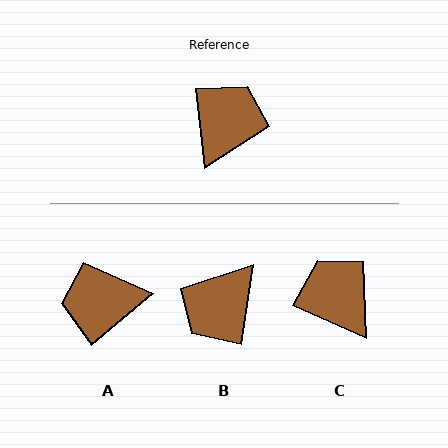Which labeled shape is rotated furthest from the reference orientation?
B, about 165 degrees away.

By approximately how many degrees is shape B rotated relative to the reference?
Approximately 165 degrees counter-clockwise.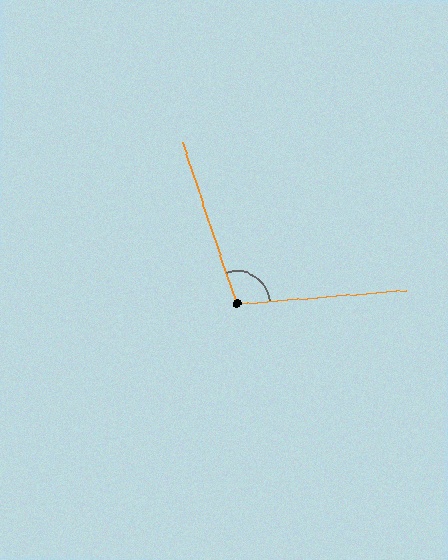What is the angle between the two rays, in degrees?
Approximately 104 degrees.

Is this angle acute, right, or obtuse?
It is obtuse.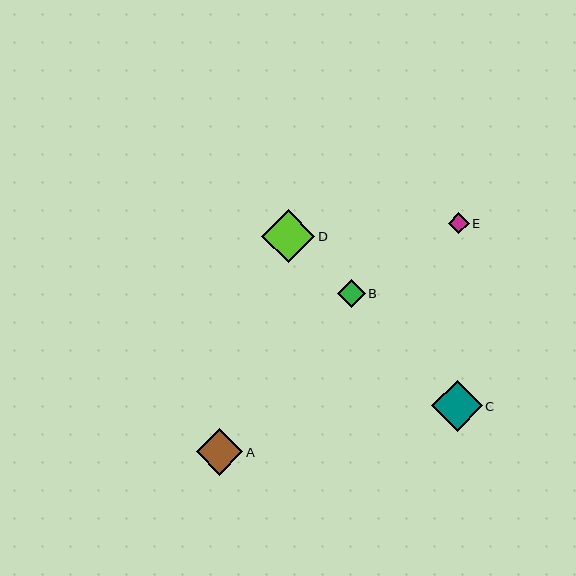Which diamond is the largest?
Diamond D is the largest with a size of approximately 53 pixels.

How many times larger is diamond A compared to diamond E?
Diamond A is approximately 2.2 times the size of diamond E.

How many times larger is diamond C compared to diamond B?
Diamond C is approximately 1.8 times the size of diamond B.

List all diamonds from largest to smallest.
From largest to smallest: D, C, A, B, E.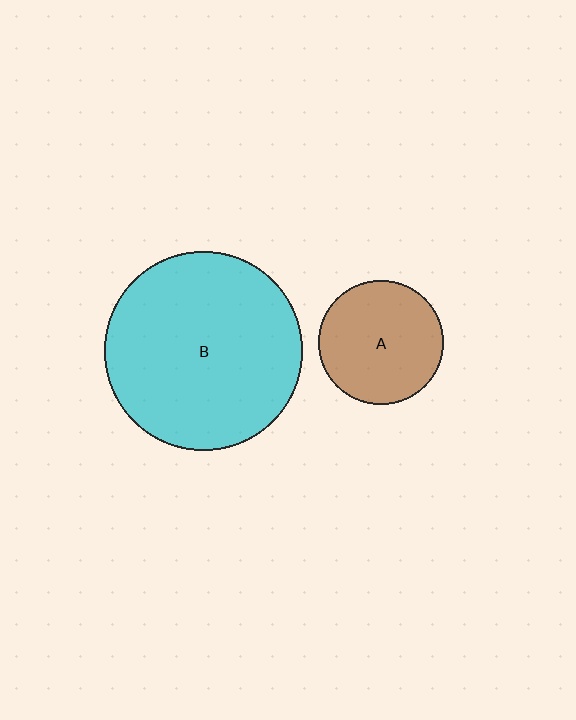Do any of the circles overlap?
No, none of the circles overlap.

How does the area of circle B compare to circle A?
Approximately 2.5 times.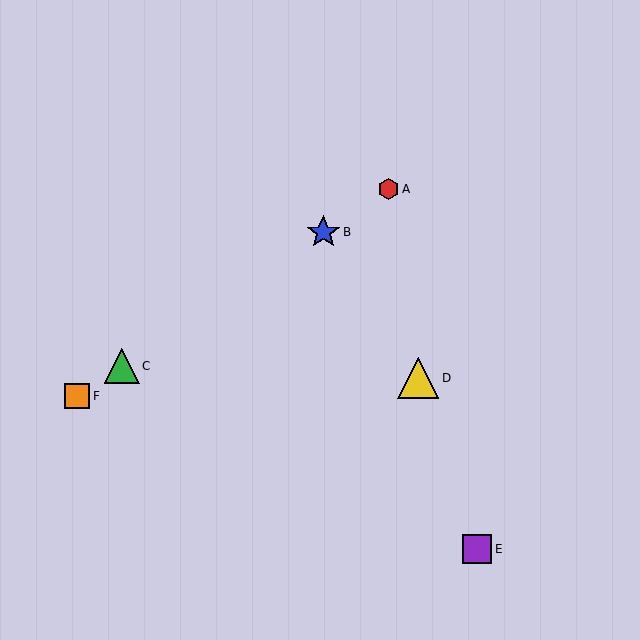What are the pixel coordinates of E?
Object E is at (477, 549).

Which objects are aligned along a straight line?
Objects A, B, C, F are aligned along a straight line.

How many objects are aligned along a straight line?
4 objects (A, B, C, F) are aligned along a straight line.